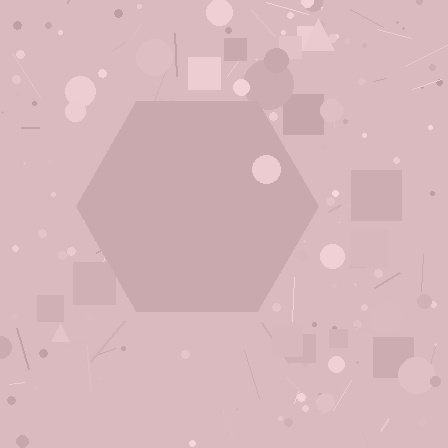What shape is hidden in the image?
A hexagon is hidden in the image.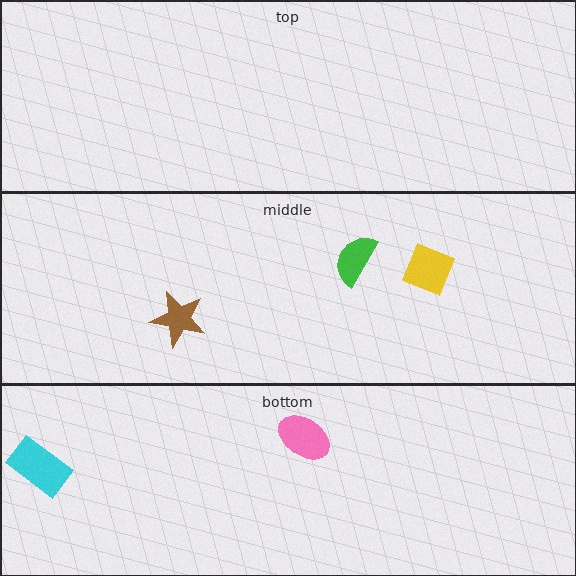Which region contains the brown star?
The middle region.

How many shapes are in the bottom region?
2.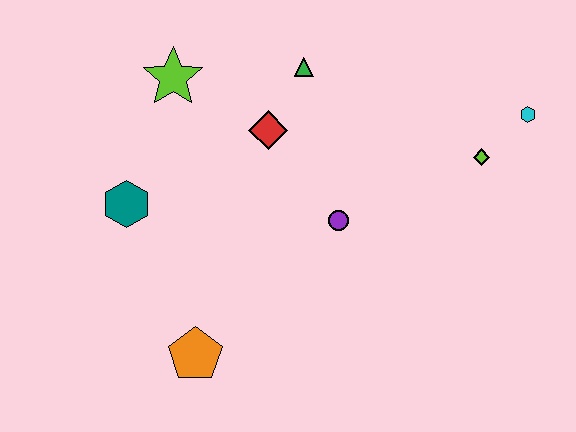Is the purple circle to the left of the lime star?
No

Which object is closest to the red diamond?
The green triangle is closest to the red diamond.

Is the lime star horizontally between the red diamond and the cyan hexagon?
No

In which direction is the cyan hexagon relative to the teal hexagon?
The cyan hexagon is to the right of the teal hexagon.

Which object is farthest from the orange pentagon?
The cyan hexagon is farthest from the orange pentagon.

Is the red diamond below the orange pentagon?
No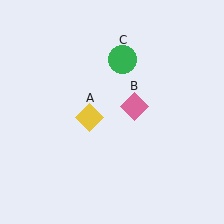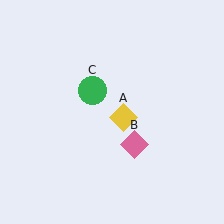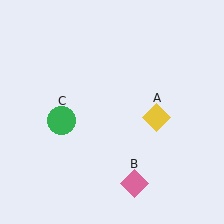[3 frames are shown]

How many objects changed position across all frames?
3 objects changed position: yellow diamond (object A), pink diamond (object B), green circle (object C).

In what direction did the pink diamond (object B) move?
The pink diamond (object B) moved down.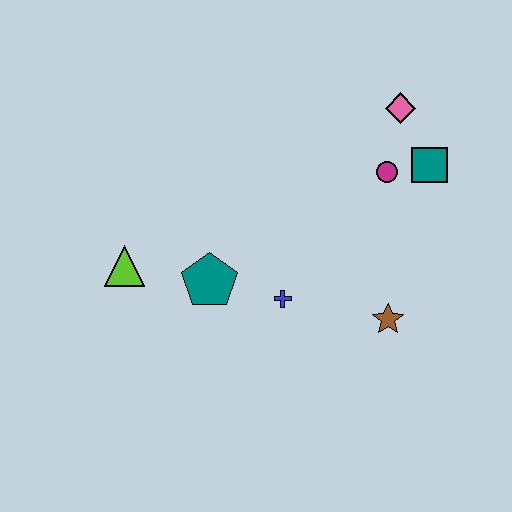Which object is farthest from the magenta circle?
The lime triangle is farthest from the magenta circle.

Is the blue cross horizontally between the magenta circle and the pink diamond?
No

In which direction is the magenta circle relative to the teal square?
The magenta circle is to the left of the teal square.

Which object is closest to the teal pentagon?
The blue cross is closest to the teal pentagon.